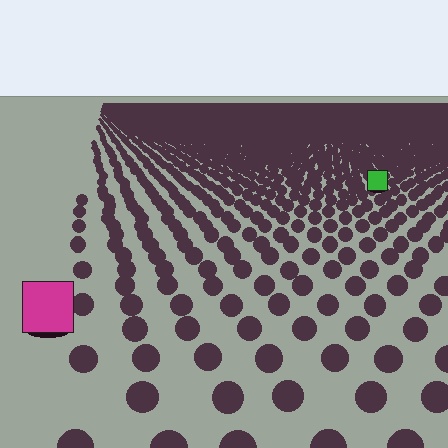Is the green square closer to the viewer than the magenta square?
No. The magenta square is closer — you can tell from the texture gradient: the ground texture is coarser near it.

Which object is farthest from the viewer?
The green square is farthest from the viewer. It appears smaller and the ground texture around it is denser.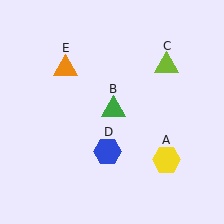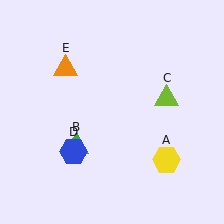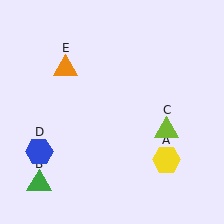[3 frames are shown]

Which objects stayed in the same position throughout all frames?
Yellow hexagon (object A) and orange triangle (object E) remained stationary.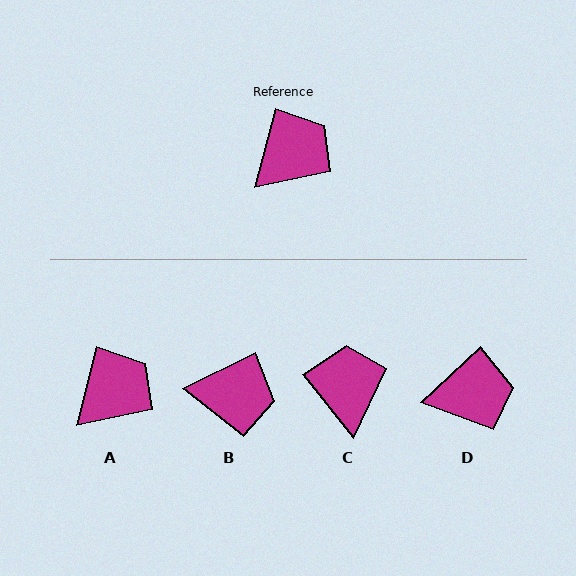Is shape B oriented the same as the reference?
No, it is off by about 49 degrees.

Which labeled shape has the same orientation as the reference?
A.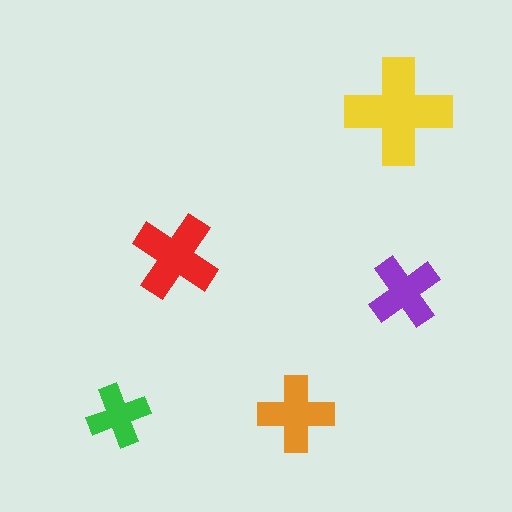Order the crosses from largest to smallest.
the yellow one, the red one, the orange one, the purple one, the green one.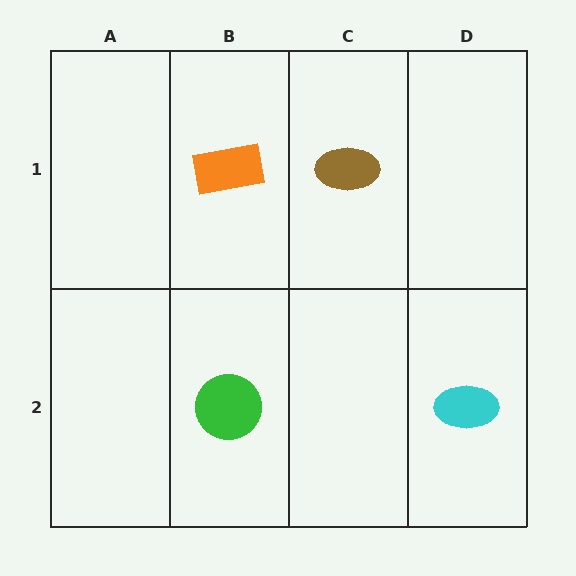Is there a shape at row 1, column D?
No, that cell is empty.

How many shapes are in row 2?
2 shapes.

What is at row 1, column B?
An orange rectangle.